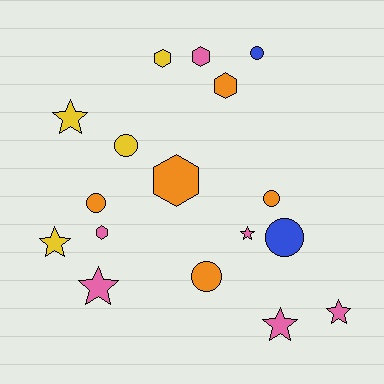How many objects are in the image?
There are 17 objects.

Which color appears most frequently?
Pink, with 6 objects.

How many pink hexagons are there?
There are 2 pink hexagons.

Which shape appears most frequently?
Star, with 6 objects.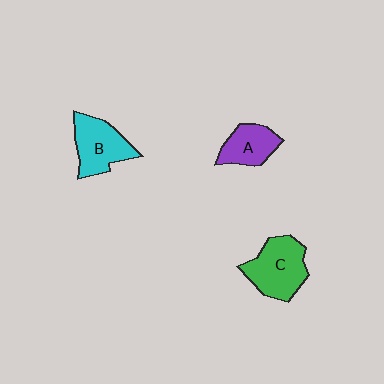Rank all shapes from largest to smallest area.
From largest to smallest: C (green), B (cyan), A (purple).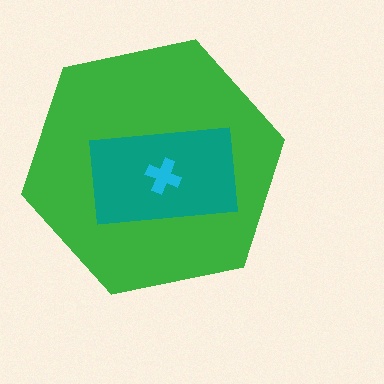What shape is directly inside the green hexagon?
The teal rectangle.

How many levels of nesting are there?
3.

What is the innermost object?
The cyan cross.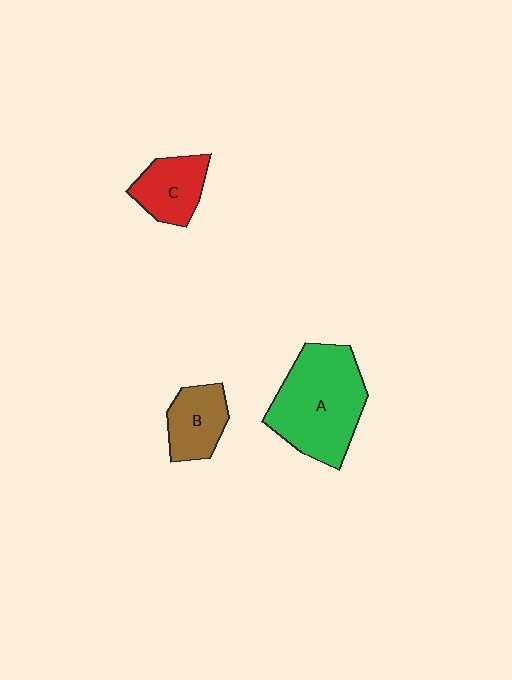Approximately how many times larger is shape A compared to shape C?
Approximately 2.1 times.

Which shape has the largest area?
Shape A (green).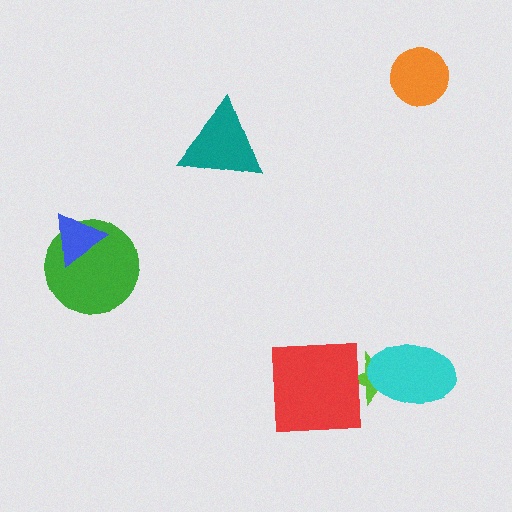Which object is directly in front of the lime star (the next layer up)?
The red square is directly in front of the lime star.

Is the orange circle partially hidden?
No, no other shape covers it.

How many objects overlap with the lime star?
2 objects overlap with the lime star.